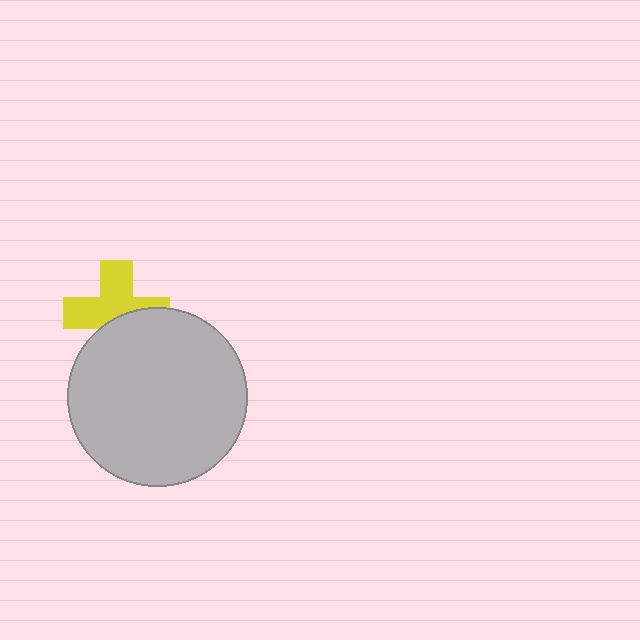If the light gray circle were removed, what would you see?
You would see the complete yellow cross.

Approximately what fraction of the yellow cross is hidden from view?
Roughly 41% of the yellow cross is hidden behind the light gray circle.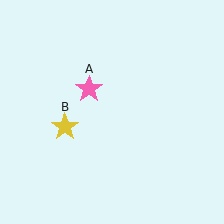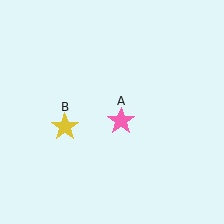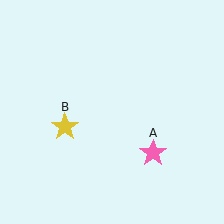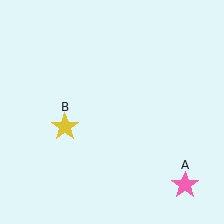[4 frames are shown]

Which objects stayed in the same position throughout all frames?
Yellow star (object B) remained stationary.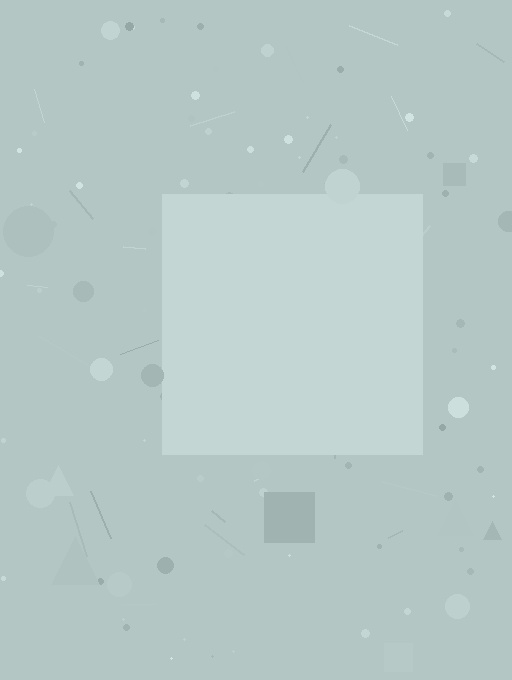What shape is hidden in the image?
A square is hidden in the image.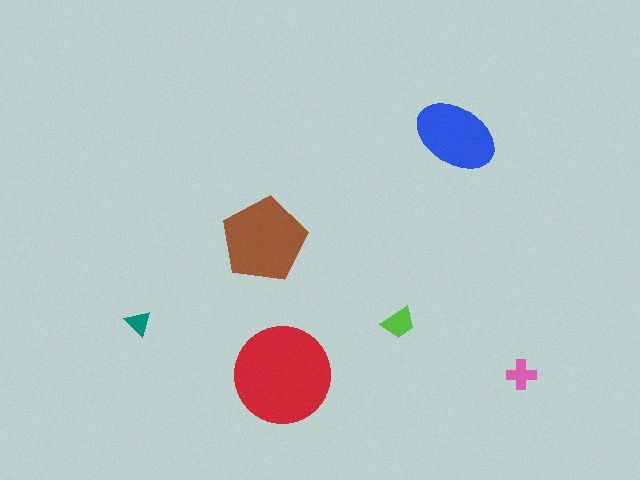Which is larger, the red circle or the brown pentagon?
The red circle.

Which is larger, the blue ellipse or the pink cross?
The blue ellipse.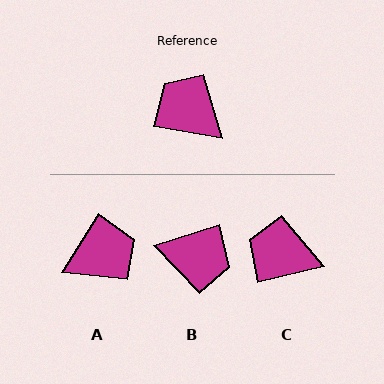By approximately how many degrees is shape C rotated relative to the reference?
Approximately 24 degrees counter-clockwise.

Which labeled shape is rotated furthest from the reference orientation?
B, about 153 degrees away.